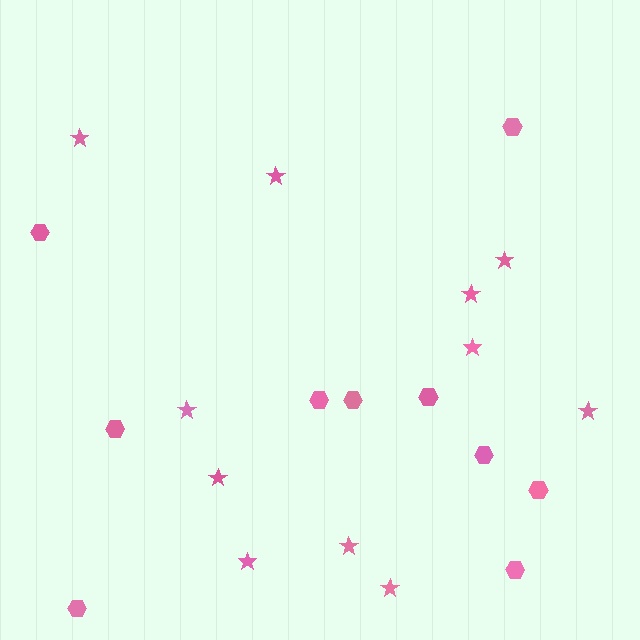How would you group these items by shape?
There are 2 groups: one group of hexagons (10) and one group of stars (11).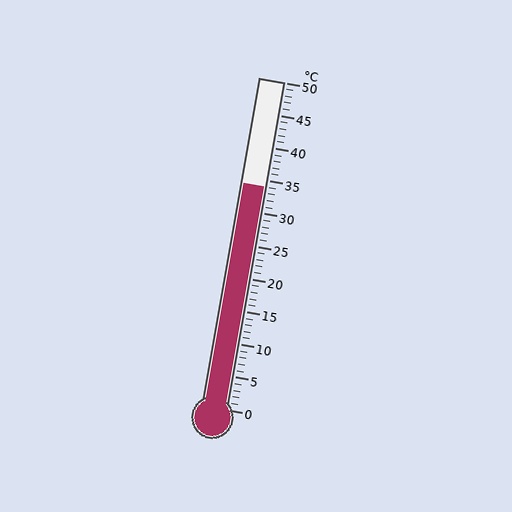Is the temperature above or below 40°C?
The temperature is below 40°C.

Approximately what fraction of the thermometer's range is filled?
The thermometer is filled to approximately 70% of its range.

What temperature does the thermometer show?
The thermometer shows approximately 34°C.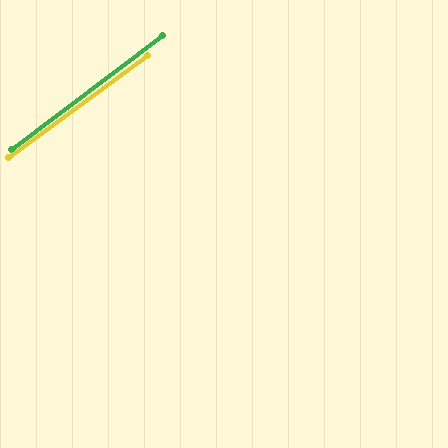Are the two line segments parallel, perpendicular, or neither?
Parallel — their directions differ by only 0.7°.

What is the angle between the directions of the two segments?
Approximately 1 degree.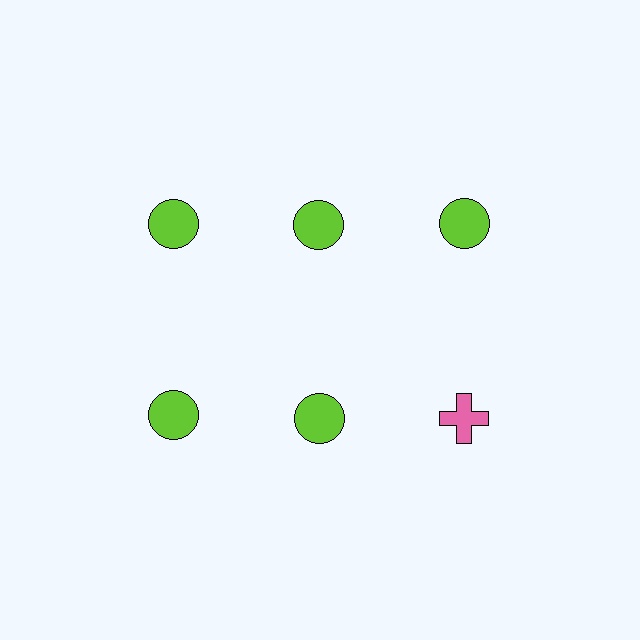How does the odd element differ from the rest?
It differs in both color (pink instead of lime) and shape (cross instead of circle).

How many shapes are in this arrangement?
There are 6 shapes arranged in a grid pattern.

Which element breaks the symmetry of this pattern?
The pink cross in the second row, center column breaks the symmetry. All other shapes are lime circles.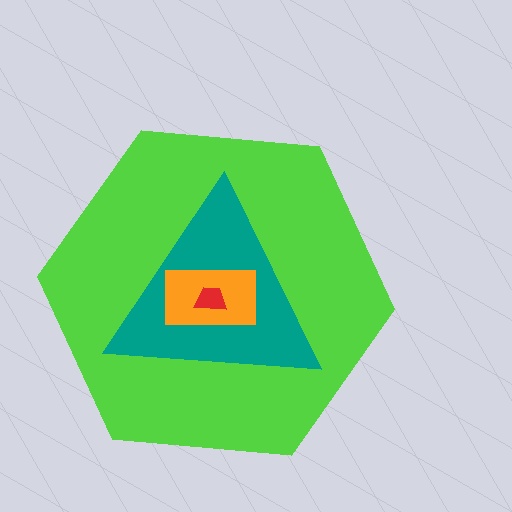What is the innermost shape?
The red trapezoid.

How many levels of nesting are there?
4.